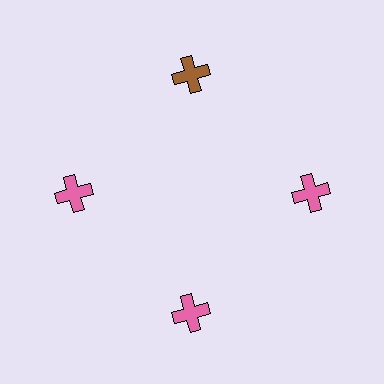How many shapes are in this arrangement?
There are 4 shapes arranged in a ring pattern.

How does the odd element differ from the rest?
It has a different color: brown instead of pink.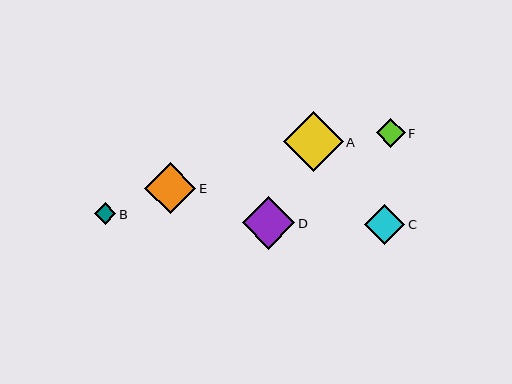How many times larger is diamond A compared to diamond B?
Diamond A is approximately 2.8 times the size of diamond B.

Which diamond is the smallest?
Diamond B is the smallest with a size of approximately 22 pixels.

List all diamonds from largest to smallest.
From largest to smallest: A, D, E, C, F, B.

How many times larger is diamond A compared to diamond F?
Diamond A is approximately 2.1 times the size of diamond F.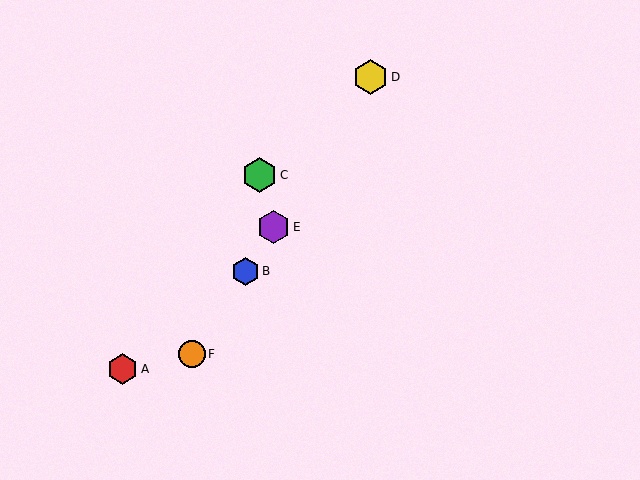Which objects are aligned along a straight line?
Objects B, D, E, F are aligned along a straight line.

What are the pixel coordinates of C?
Object C is at (260, 175).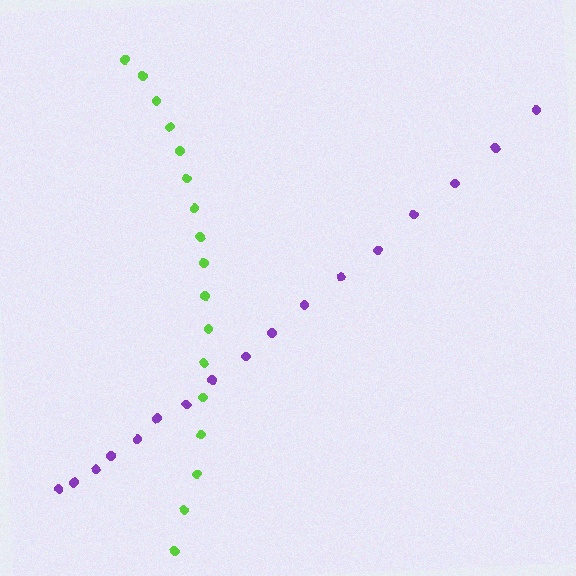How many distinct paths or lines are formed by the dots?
There are 2 distinct paths.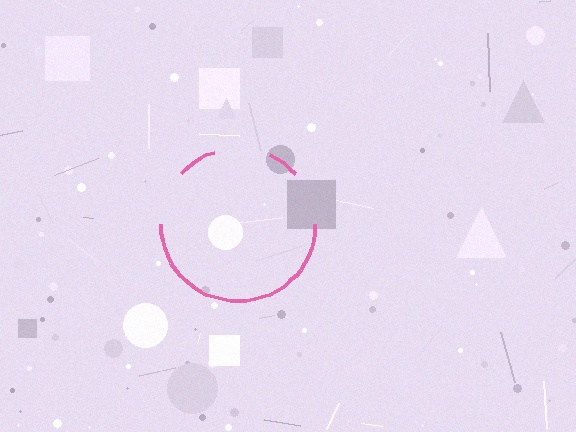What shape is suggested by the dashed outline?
The dashed outline suggests a circle.